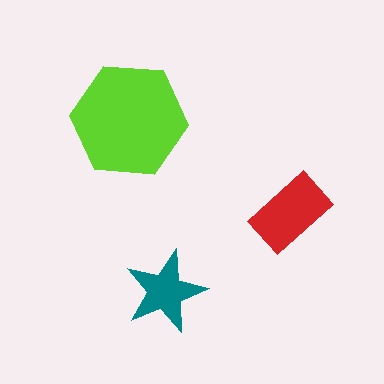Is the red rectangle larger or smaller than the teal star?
Larger.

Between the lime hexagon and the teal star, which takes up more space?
The lime hexagon.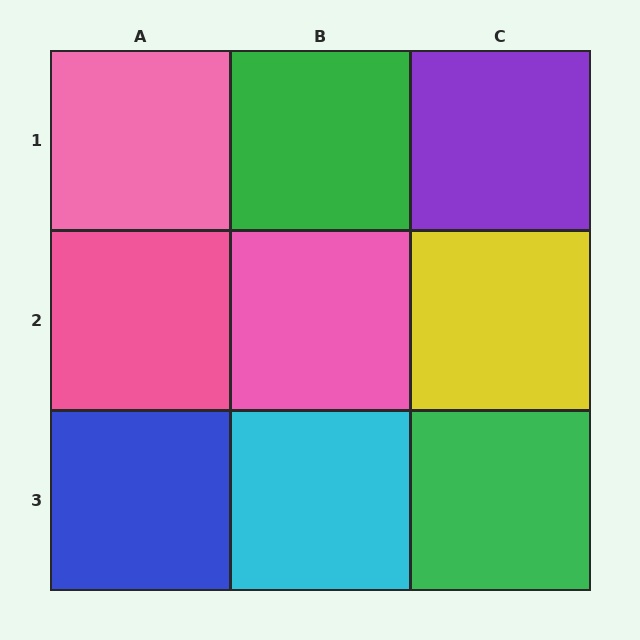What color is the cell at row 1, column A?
Pink.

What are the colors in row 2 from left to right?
Pink, pink, yellow.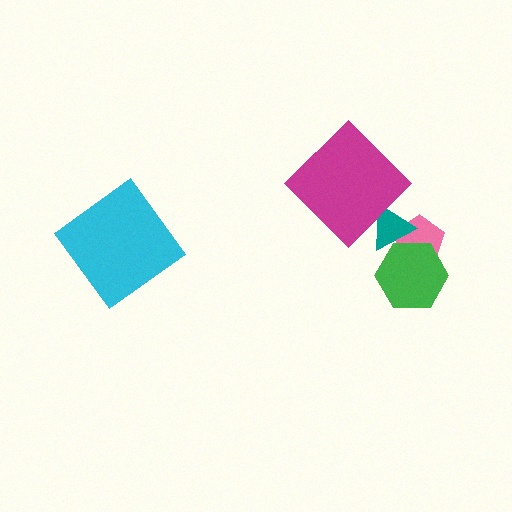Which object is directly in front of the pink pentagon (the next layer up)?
The teal triangle is directly in front of the pink pentagon.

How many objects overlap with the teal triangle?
3 objects overlap with the teal triangle.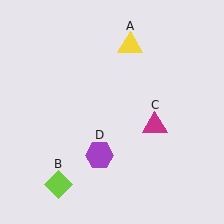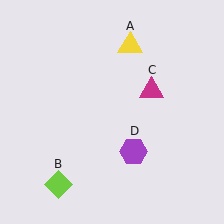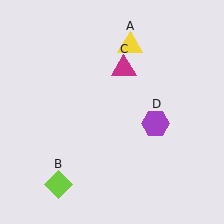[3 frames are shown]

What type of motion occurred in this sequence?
The magenta triangle (object C), purple hexagon (object D) rotated counterclockwise around the center of the scene.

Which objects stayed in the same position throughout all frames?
Yellow triangle (object A) and lime diamond (object B) remained stationary.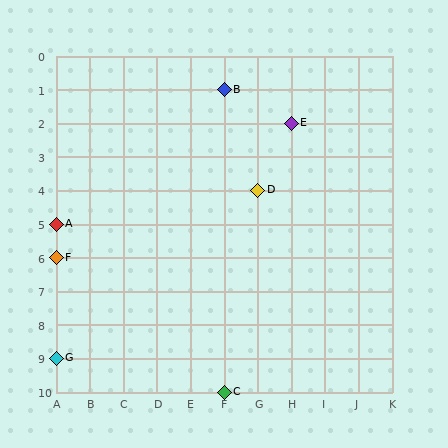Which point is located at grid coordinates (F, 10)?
Point C is at (F, 10).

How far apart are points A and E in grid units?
Points A and E are 7 columns and 3 rows apart (about 7.6 grid units diagonally).